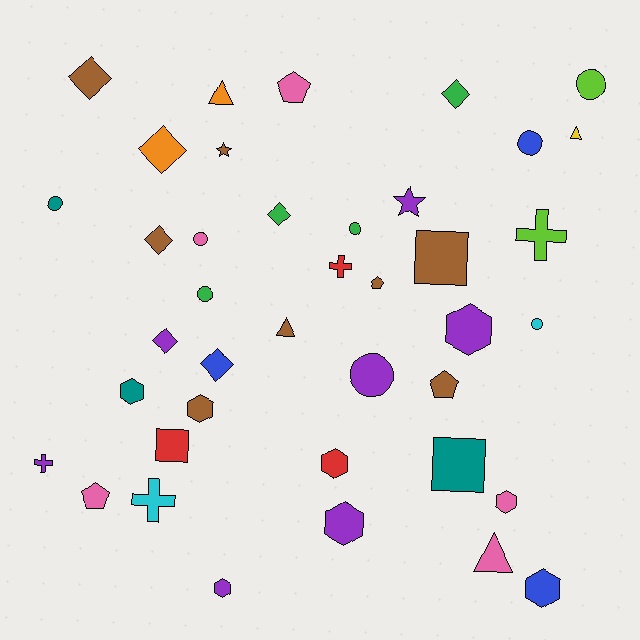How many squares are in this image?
There are 3 squares.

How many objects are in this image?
There are 40 objects.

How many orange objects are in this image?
There are 2 orange objects.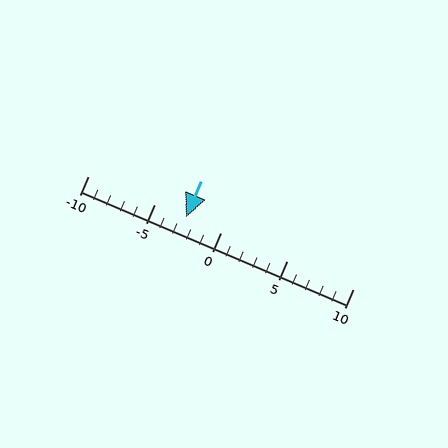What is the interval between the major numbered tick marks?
The major tick marks are spaced 5 units apart.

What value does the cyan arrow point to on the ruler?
The cyan arrow points to approximately -3.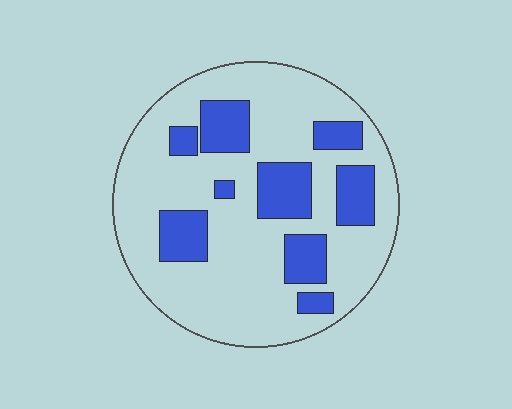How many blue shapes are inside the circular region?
9.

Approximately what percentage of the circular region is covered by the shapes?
Approximately 25%.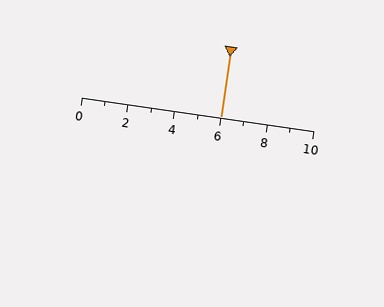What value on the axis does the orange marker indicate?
The marker indicates approximately 6.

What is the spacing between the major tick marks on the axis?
The major ticks are spaced 2 apart.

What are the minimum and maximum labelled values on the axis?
The axis runs from 0 to 10.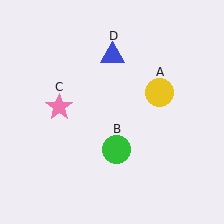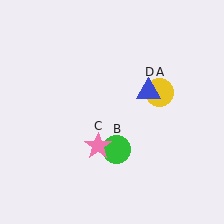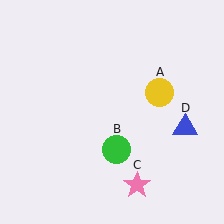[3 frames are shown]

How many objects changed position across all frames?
2 objects changed position: pink star (object C), blue triangle (object D).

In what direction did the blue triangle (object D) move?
The blue triangle (object D) moved down and to the right.